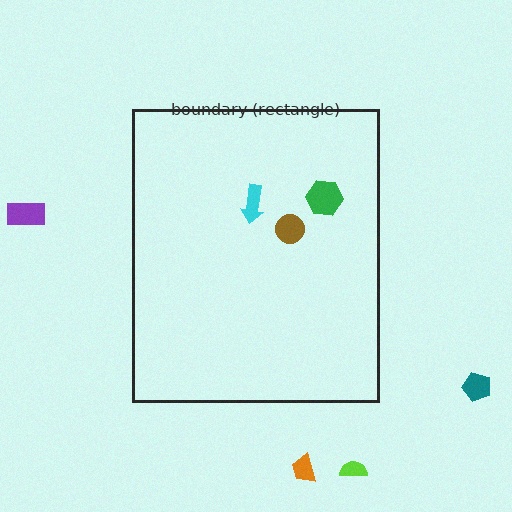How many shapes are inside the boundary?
3 inside, 4 outside.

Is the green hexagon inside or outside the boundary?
Inside.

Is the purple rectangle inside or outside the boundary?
Outside.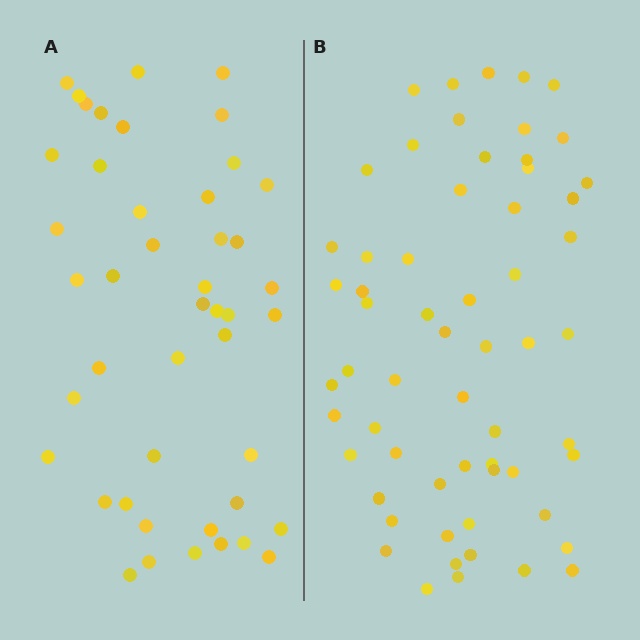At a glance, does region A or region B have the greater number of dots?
Region B (the right region) has more dots.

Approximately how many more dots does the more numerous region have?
Region B has approximately 15 more dots than region A.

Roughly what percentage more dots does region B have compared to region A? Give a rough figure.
About 35% more.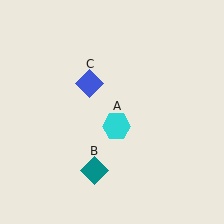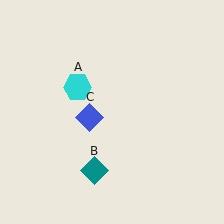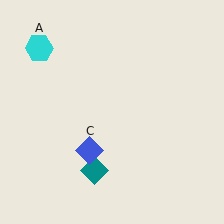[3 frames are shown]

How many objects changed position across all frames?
2 objects changed position: cyan hexagon (object A), blue diamond (object C).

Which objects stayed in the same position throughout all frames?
Teal diamond (object B) remained stationary.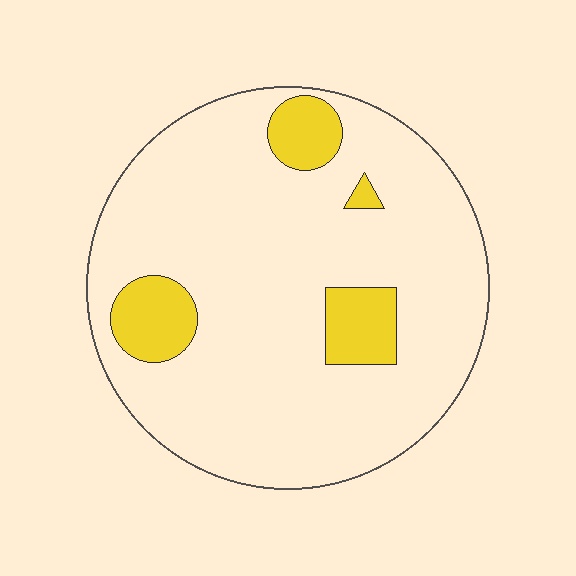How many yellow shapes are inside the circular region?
4.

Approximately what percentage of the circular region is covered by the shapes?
Approximately 15%.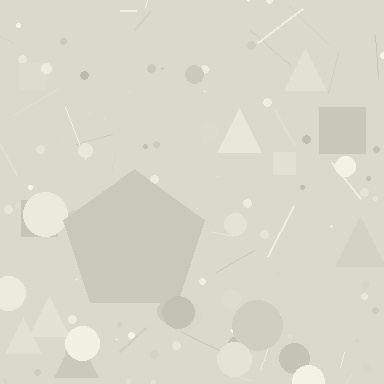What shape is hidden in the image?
A pentagon is hidden in the image.